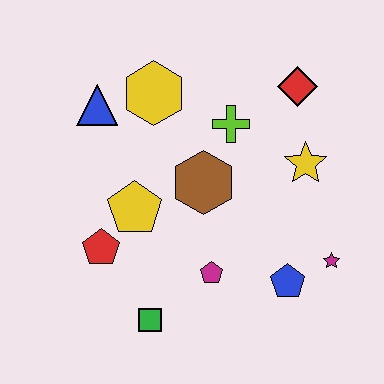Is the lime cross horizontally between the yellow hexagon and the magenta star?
Yes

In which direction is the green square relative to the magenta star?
The green square is to the left of the magenta star.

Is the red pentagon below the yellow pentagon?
Yes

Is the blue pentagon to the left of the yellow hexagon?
No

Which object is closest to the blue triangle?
The yellow hexagon is closest to the blue triangle.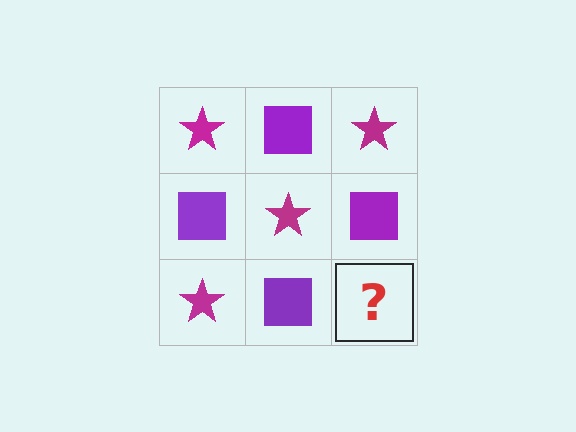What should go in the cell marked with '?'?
The missing cell should contain a magenta star.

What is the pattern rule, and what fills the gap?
The rule is that it alternates magenta star and purple square in a checkerboard pattern. The gap should be filled with a magenta star.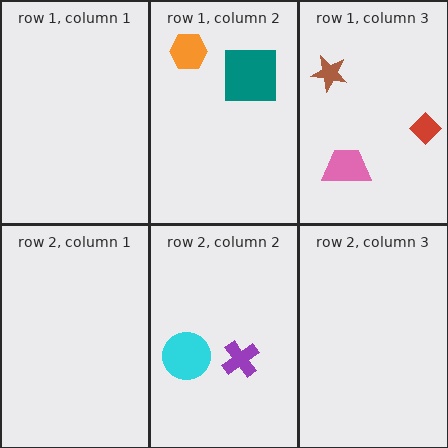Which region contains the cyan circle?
The row 2, column 2 region.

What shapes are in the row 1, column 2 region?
The orange hexagon, the teal square.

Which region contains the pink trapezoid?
The row 1, column 3 region.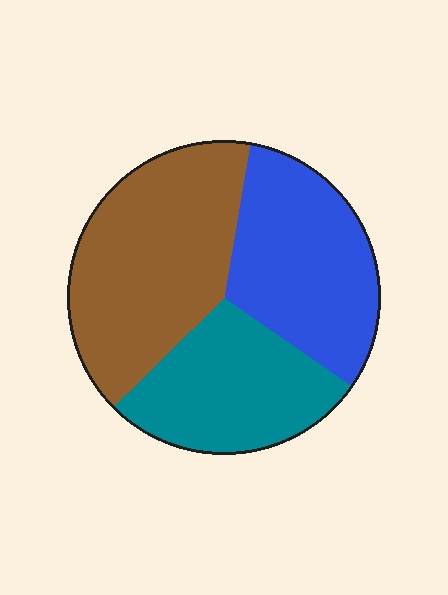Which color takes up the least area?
Teal, at roughly 30%.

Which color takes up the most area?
Brown, at roughly 40%.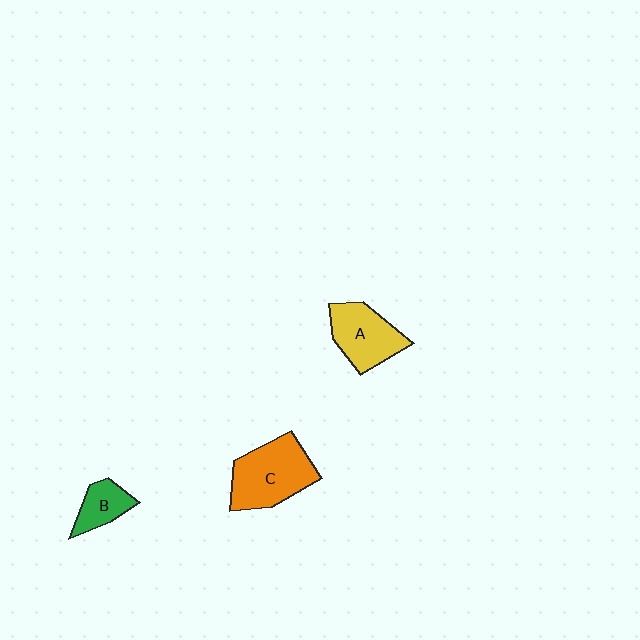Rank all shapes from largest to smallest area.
From largest to smallest: C (orange), A (yellow), B (green).